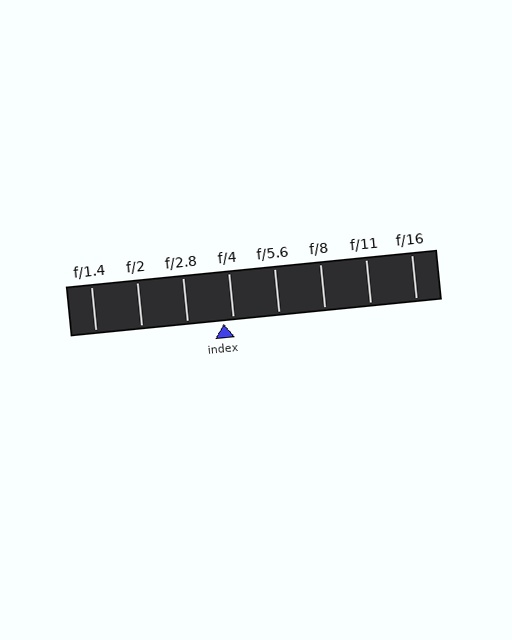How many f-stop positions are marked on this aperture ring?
There are 8 f-stop positions marked.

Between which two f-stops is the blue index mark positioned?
The index mark is between f/2.8 and f/4.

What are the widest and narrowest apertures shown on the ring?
The widest aperture shown is f/1.4 and the narrowest is f/16.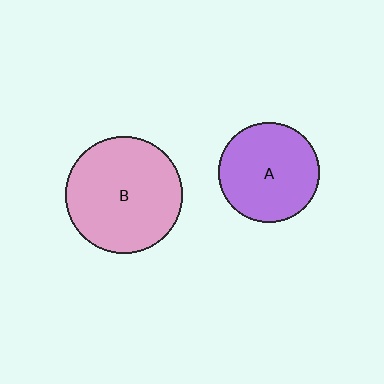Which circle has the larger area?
Circle B (pink).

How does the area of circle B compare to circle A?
Approximately 1.4 times.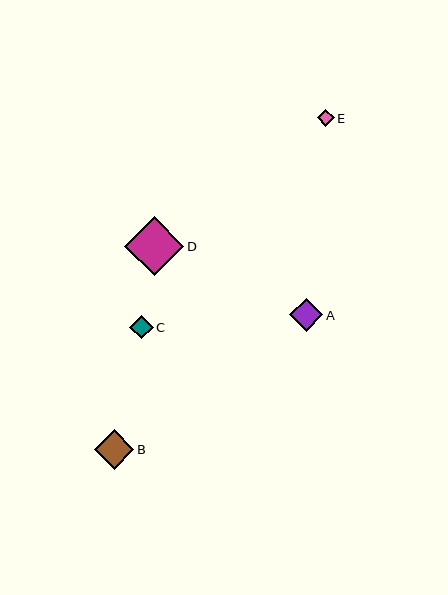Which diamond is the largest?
Diamond D is the largest with a size of approximately 60 pixels.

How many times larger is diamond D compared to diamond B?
Diamond D is approximately 1.5 times the size of diamond B.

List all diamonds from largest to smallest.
From largest to smallest: D, B, A, C, E.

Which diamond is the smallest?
Diamond E is the smallest with a size of approximately 17 pixels.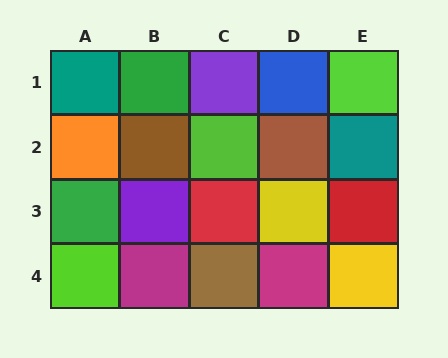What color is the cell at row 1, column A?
Teal.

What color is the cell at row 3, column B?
Purple.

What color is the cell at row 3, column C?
Red.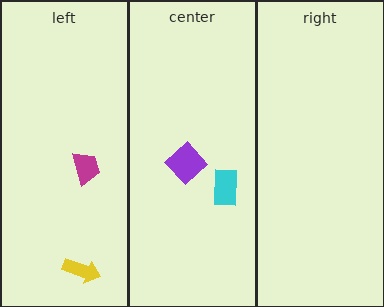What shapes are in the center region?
The cyan rectangle, the purple diamond.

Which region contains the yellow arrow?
The left region.